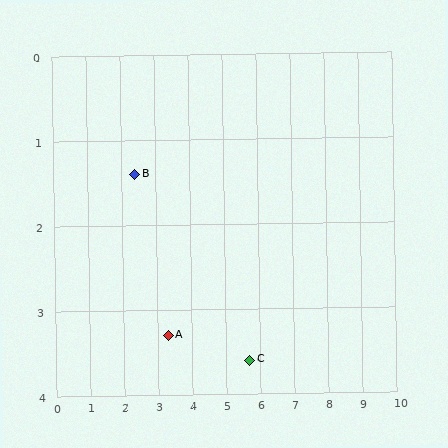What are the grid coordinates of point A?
Point A is at approximately (3.3, 3.3).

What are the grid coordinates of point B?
Point B is at approximately (2.4, 1.4).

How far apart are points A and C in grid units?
Points A and C are about 2.4 grid units apart.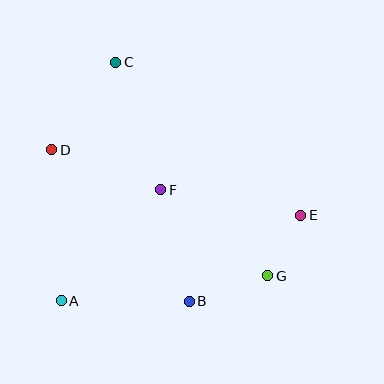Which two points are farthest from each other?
Points C and G are farthest from each other.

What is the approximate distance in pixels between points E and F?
The distance between E and F is approximately 142 pixels.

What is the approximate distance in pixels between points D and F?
The distance between D and F is approximately 116 pixels.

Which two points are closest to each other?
Points E and G are closest to each other.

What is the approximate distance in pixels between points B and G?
The distance between B and G is approximately 83 pixels.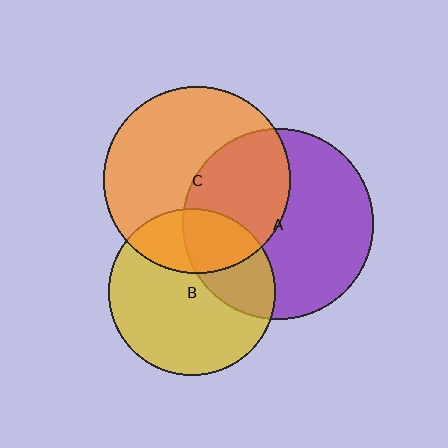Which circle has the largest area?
Circle A (purple).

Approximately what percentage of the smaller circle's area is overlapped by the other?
Approximately 30%.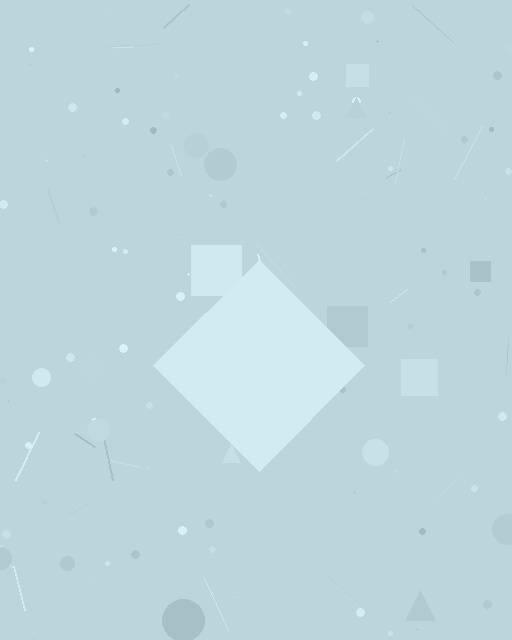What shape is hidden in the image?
A diamond is hidden in the image.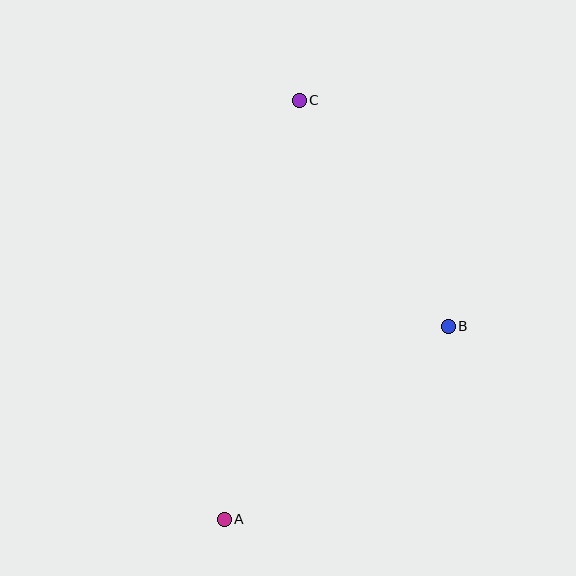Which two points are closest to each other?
Points B and C are closest to each other.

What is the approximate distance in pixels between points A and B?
The distance between A and B is approximately 296 pixels.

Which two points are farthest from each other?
Points A and C are farthest from each other.